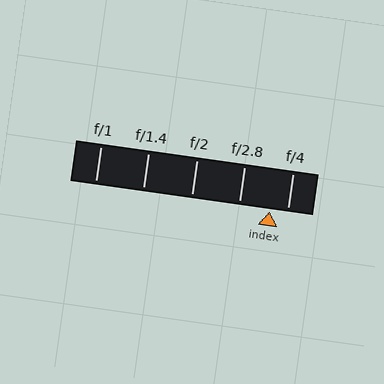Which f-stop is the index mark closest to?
The index mark is closest to f/4.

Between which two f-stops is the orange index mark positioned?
The index mark is between f/2.8 and f/4.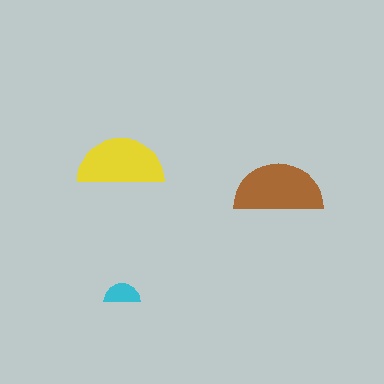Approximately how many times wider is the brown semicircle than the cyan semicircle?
About 2.5 times wider.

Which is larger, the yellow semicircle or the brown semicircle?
The brown one.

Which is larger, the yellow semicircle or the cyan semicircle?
The yellow one.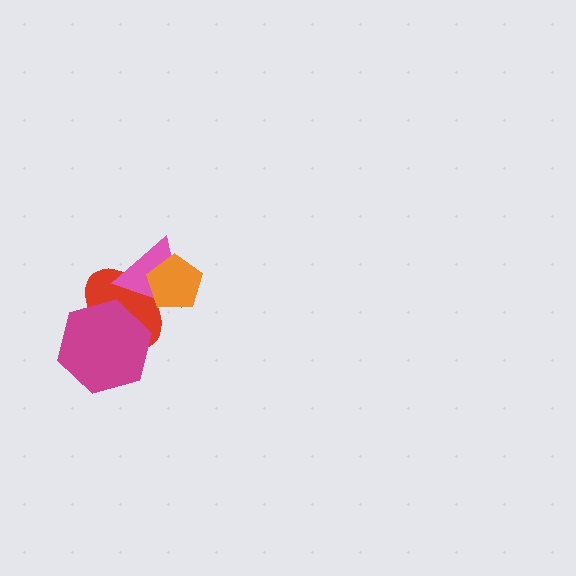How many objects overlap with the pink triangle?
2 objects overlap with the pink triangle.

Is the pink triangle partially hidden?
Yes, it is partially covered by another shape.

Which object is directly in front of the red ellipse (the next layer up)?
The magenta hexagon is directly in front of the red ellipse.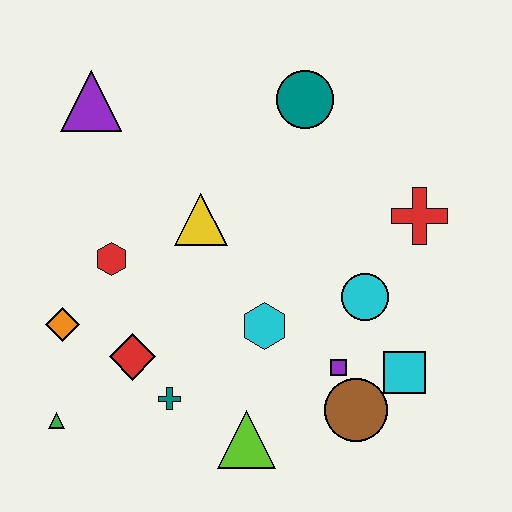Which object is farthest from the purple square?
The purple triangle is farthest from the purple square.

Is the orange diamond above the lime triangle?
Yes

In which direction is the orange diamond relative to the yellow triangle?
The orange diamond is to the left of the yellow triangle.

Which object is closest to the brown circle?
The purple square is closest to the brown circle.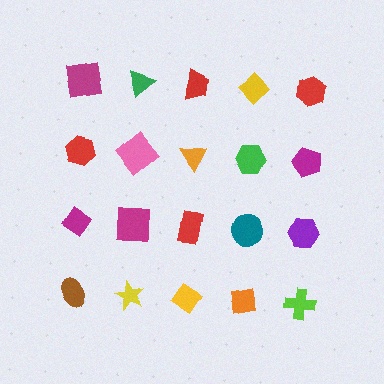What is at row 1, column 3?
A red trapezoid.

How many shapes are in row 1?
5 shapes.